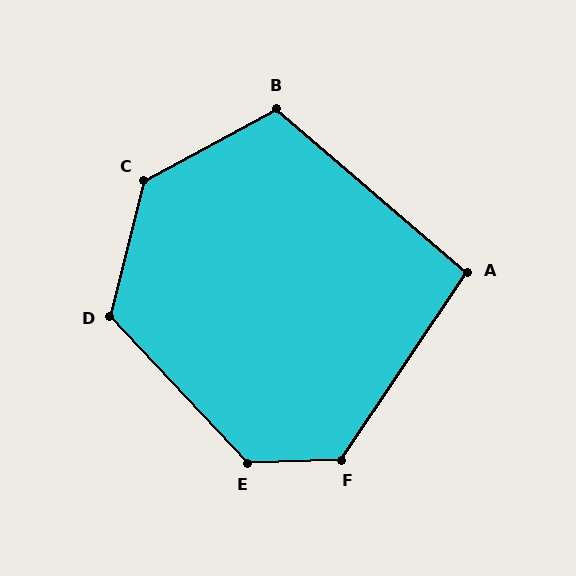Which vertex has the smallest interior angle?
A, at approximately 97 degrees.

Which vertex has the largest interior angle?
C, at approximately 132 degrees.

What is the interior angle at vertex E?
Approximately 131 degrees (obtuse).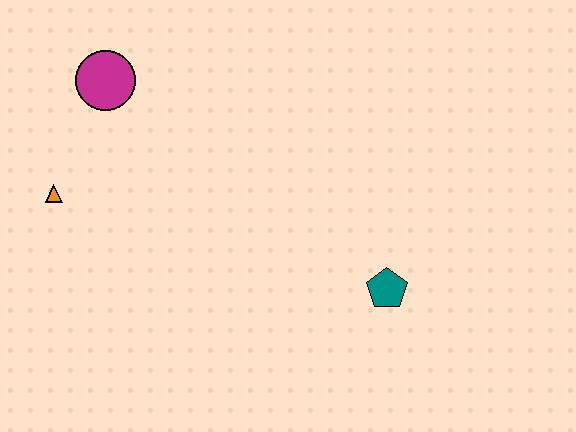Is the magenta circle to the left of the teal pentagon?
Yes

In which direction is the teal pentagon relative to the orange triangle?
The teal pentagon is to the right of the orange triangle.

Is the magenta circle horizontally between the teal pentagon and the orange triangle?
Yes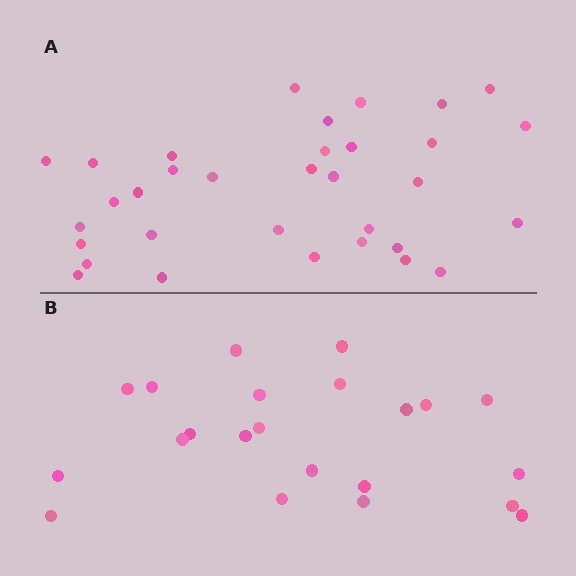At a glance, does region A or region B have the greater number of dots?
Region A (the top region) has more dots.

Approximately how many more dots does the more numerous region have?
Region A has roughly 12 or so more dots than region B.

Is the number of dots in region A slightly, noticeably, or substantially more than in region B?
Region A has substantially more. The ratio is roughly 1.5 to 1.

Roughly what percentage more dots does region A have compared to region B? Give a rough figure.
About 50% more.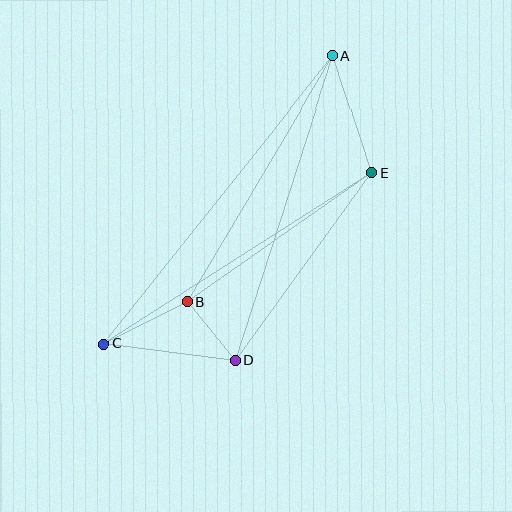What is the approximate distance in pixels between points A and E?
The distance between A and E is approximately 123 pixels.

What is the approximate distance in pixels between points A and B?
The distance between A and B is approximately 286 pixels.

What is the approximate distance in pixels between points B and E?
The distance between B and E is approximately 225 pixels.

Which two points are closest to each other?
Points B and D are closest to each other.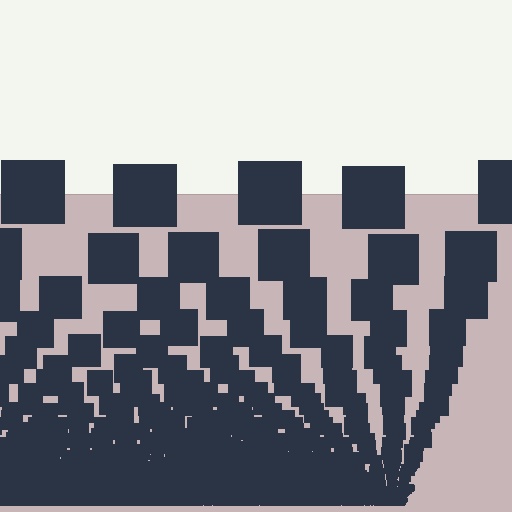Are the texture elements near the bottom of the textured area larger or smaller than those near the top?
Smaller. The gradient is inverted — elements near the bottom are smaller and denser.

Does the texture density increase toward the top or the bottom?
Density increases toward the bottom.